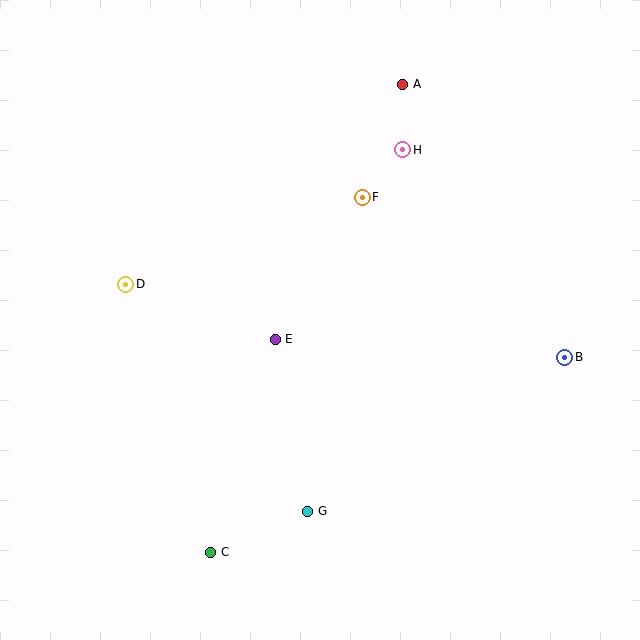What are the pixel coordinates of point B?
Point B is at (565, 357).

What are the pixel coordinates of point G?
Point G is at (308, 511).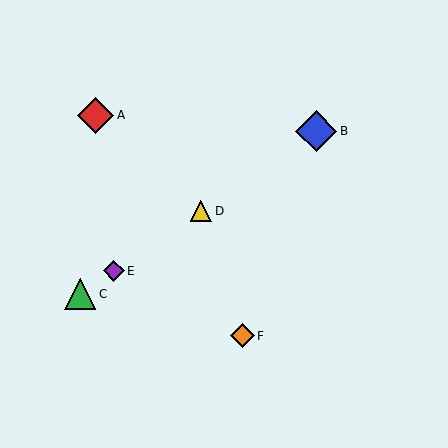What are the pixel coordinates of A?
Object A is at (96, 115).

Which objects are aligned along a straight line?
Objects B, C, D, E are aligned along a straight line.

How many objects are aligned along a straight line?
4 objects (B, C, D, E) are aligned along a straight line.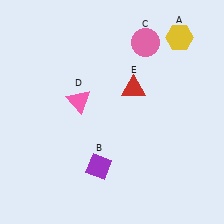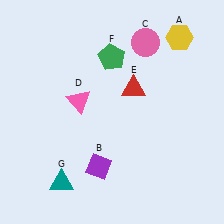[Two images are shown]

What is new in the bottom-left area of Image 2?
A teal triangle (G) was added in the bottom-left area of Image 2.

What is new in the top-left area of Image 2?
A green pentagon (F) was added in the top-left area of Image 2.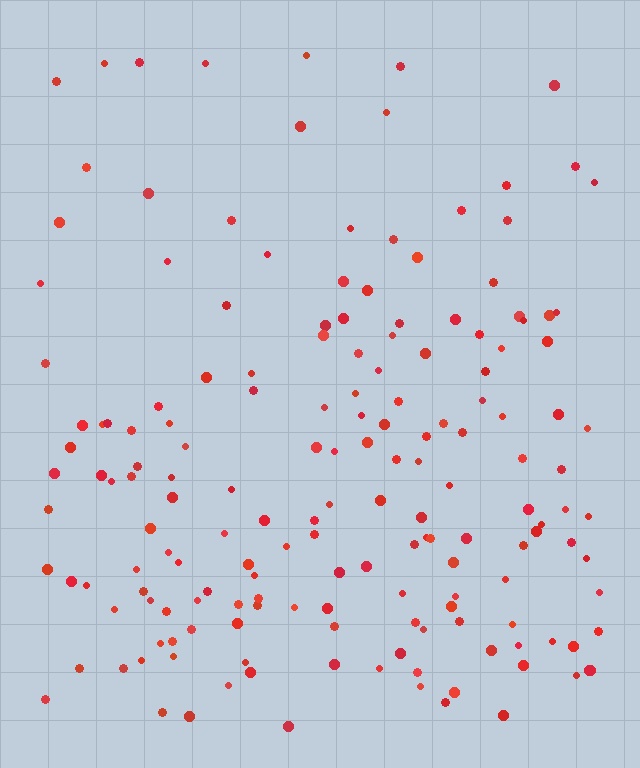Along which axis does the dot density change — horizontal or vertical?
Vertical.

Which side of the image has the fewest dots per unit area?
The top.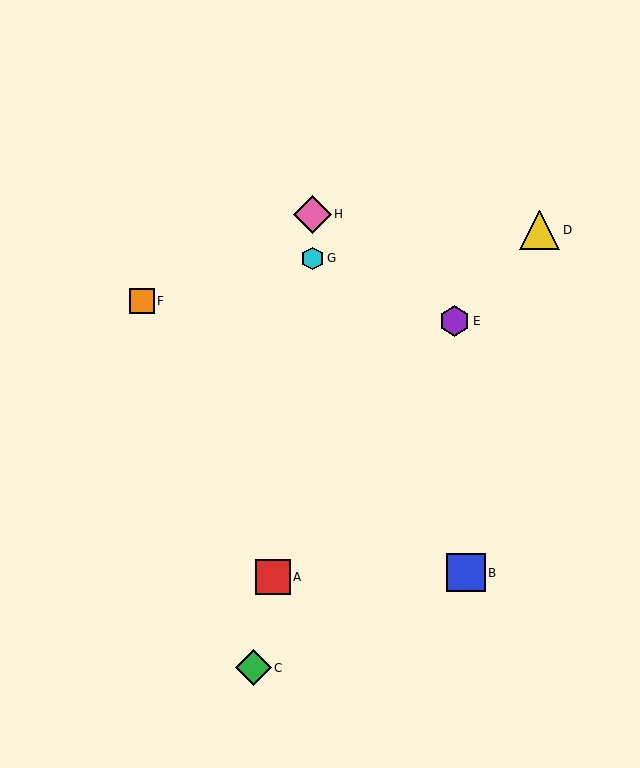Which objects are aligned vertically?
Objects G, H are aligned vertically.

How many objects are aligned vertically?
2 objects (G, H) are aligned vertically.